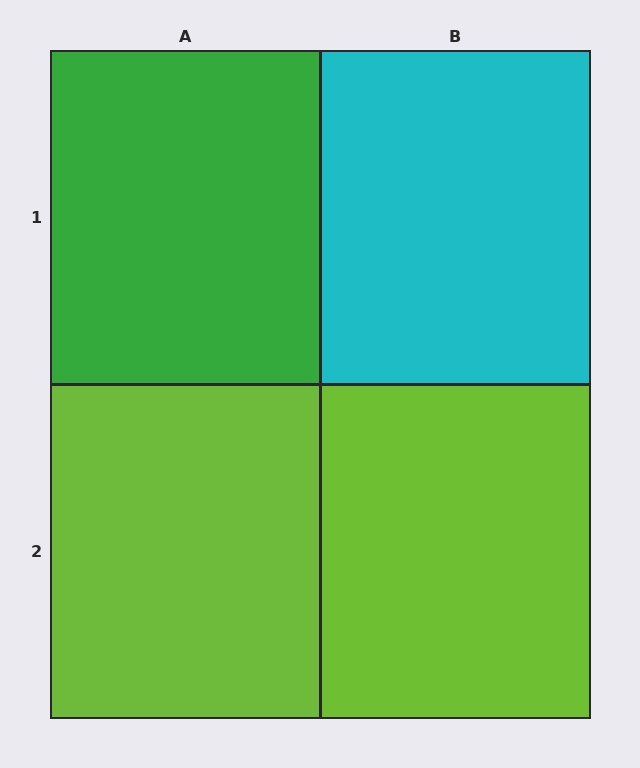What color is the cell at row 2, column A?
Lime.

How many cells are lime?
2 cells are lime.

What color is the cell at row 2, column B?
Lime.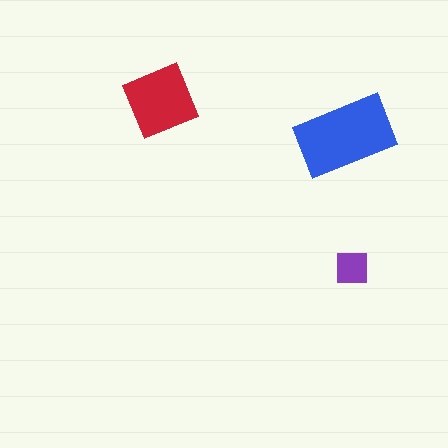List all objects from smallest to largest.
The purple square, the red diamond, the blue rectangle.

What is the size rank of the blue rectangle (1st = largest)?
1st.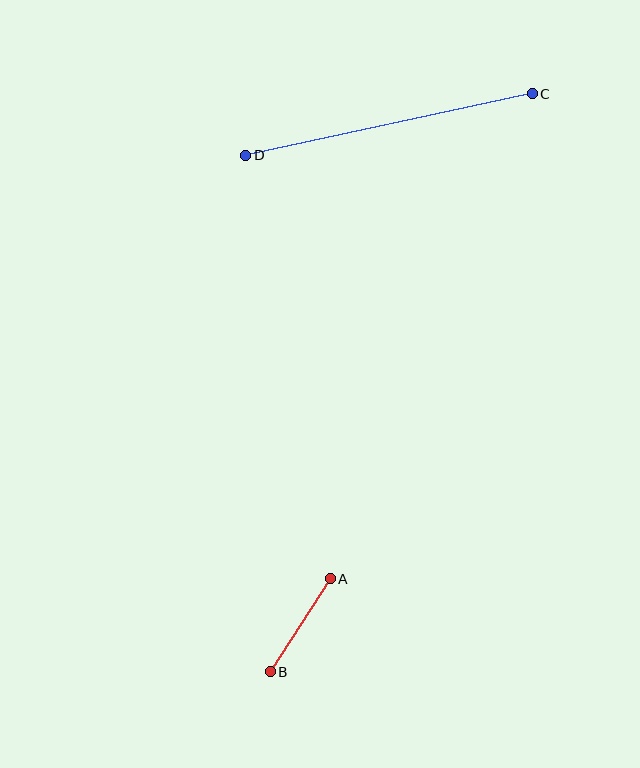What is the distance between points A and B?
The distance is approximately 110 pixels.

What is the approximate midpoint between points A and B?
The midpoint is at approximately (300, 625) pixels.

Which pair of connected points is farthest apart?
Points C and D are farthest apart.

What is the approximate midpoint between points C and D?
The midpoint is at approximately (389, 124) pixels.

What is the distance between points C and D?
The distance is approximately 293 pixels.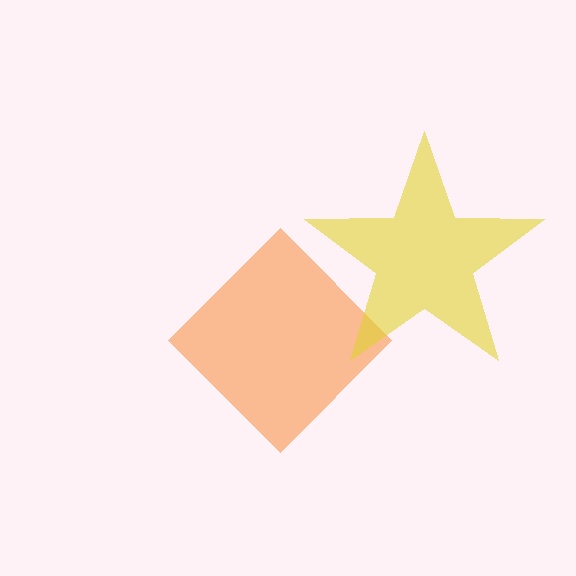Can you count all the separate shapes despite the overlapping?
Yes, there are 2 separate shapes.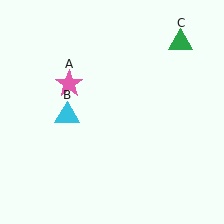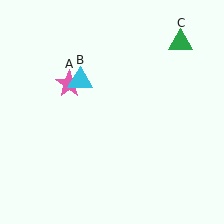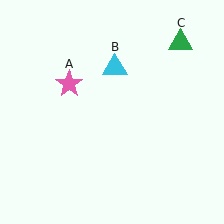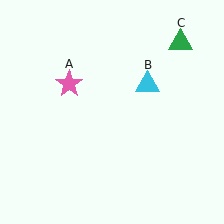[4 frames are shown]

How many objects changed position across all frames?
1 object changed position: cyan triangle (object B).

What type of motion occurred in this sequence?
The cyan triangle (object B) rotated clockwise around the center of the scene.